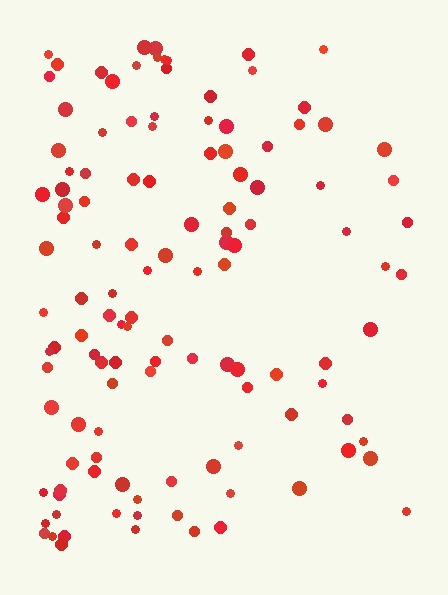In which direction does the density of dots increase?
From right to left, with the left side densest.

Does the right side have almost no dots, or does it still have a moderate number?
Still a moderate number, just noticeably fewer than the left.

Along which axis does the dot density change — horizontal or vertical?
Horizontal.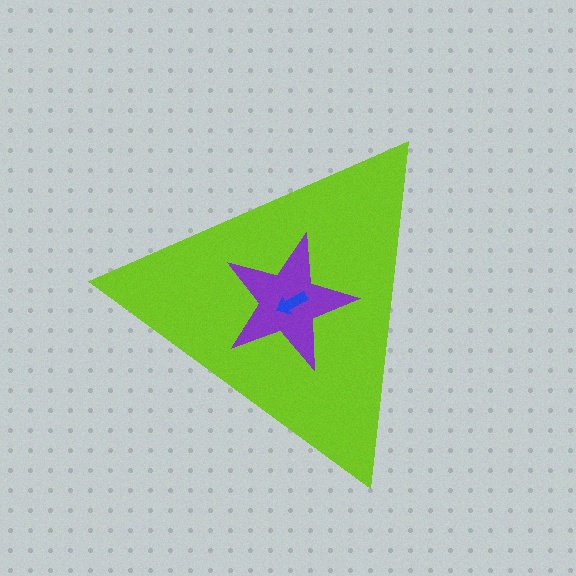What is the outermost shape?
The lime triangle.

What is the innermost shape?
The blue arrow.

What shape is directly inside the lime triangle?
The purple star.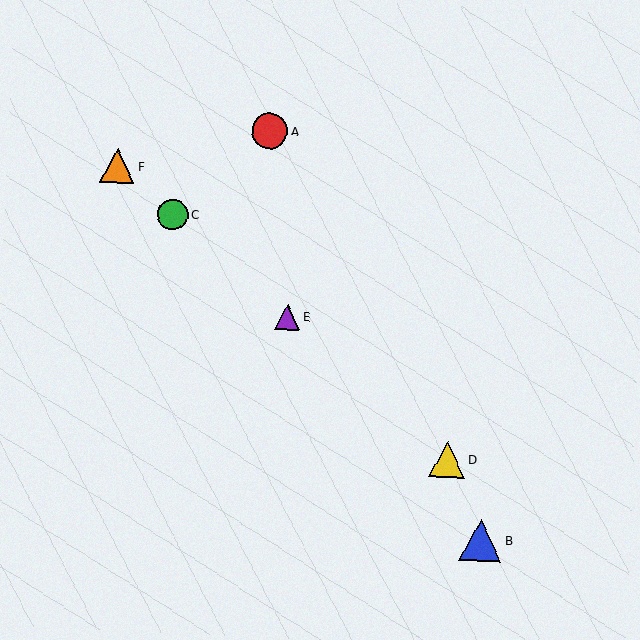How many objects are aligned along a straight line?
4 objects (C, D, E, F) are aligned along a straight line.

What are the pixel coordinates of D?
Object D is at (447, 459).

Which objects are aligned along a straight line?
Objects C, D, E, F are aligned along a straight line.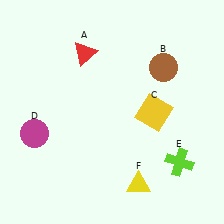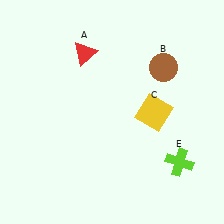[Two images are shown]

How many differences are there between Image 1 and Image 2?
There are 2 differences between the two images.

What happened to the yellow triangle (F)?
The yellow triangle (F) was removed in Image 2. It was in the bottom-right area of Image 1.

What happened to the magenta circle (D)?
The magenta circle (D) was removed in Image 2. It was in the bottom-left area of Image 1.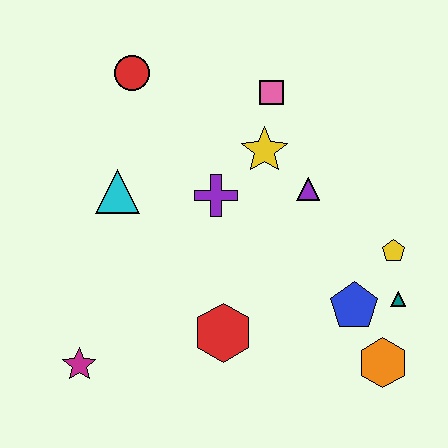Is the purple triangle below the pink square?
Yes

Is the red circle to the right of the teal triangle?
No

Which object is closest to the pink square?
The yellow star is closest to the pink square.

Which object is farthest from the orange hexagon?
The red circle is farthest from the orange hexagon.